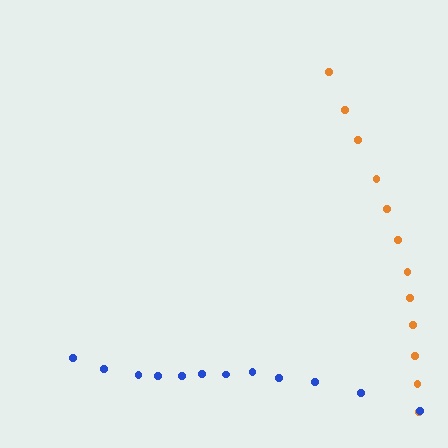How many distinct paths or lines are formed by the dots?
There are 2 distinct paths.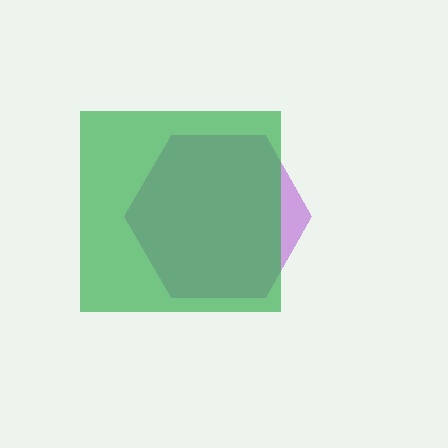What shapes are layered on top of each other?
The layered shapes are: a purple hexagon, a green square.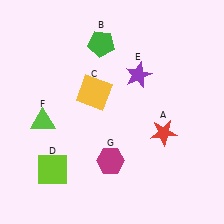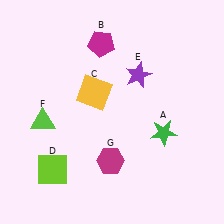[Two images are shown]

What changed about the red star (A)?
In Image 1, A is red. In Image 2, it changed to green.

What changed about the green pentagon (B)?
In Image 1, B is green. In Image 2, it changed to magenta.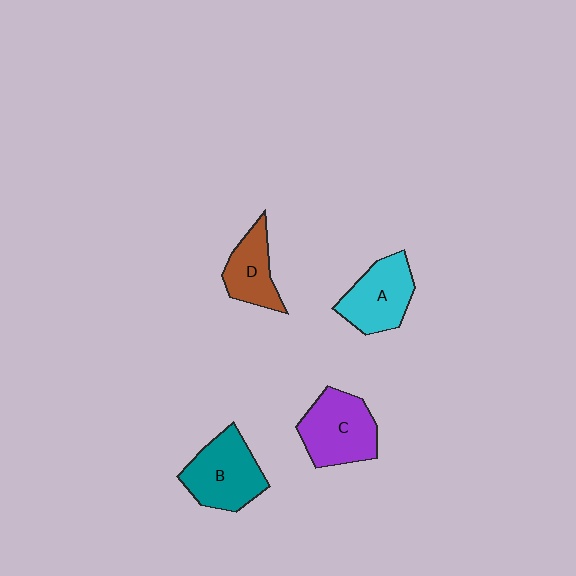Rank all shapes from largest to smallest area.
From largest to smallest: C (purple), B (teal), A (cyan), D (brown).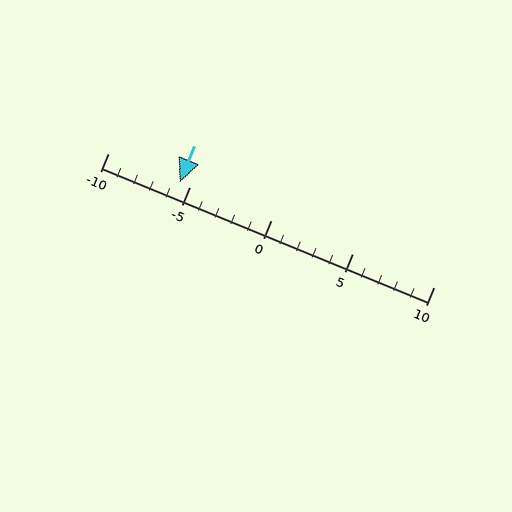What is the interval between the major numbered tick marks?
The major tick marks are spaced 5 units apart.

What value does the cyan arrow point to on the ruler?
The cyan arrow points to approximately -6.